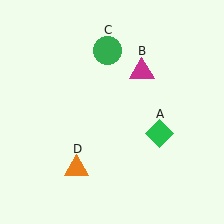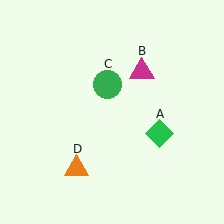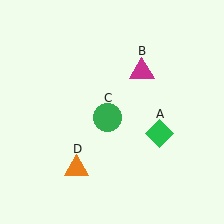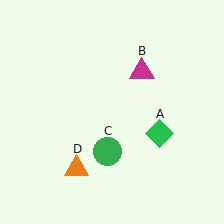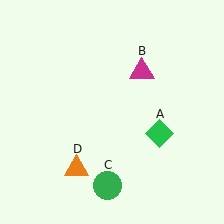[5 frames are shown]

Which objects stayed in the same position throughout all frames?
Green diamond (object A) and magenta triangle (object B) and orange triangle (object D) remained stationary.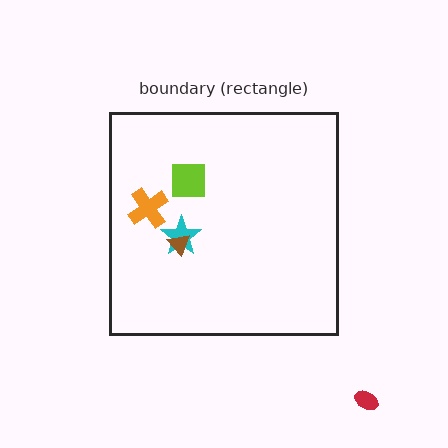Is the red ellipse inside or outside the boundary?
Outside.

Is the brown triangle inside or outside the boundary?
Inside.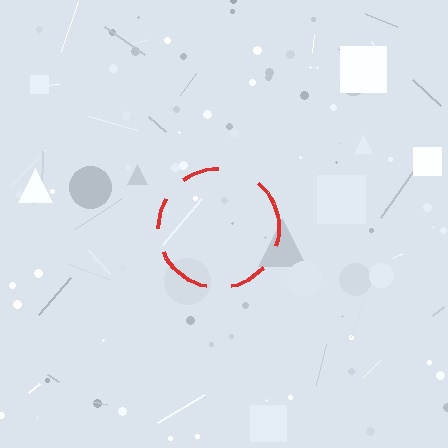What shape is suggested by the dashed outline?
The dashed outline suggests a circle.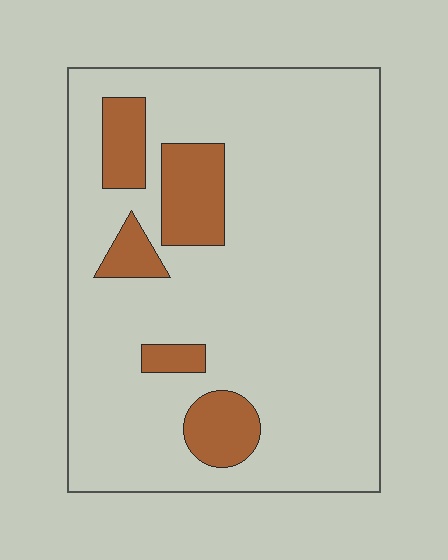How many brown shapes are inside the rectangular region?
5.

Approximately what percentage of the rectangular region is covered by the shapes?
Approximately 15%.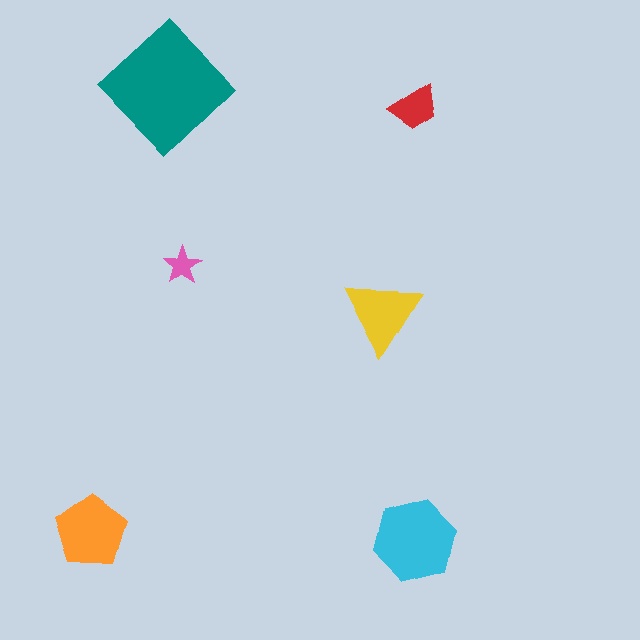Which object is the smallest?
The pink star.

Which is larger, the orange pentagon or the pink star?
The orange pentagon.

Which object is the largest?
The teal diamond.